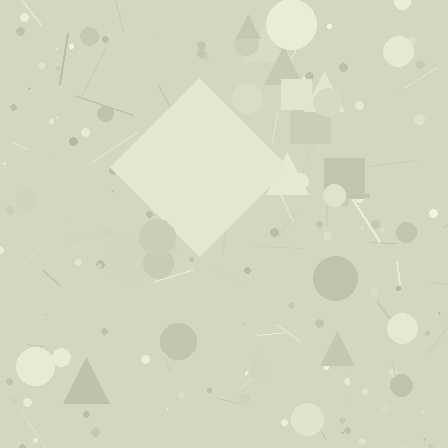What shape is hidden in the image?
A diamond is hidden in the image.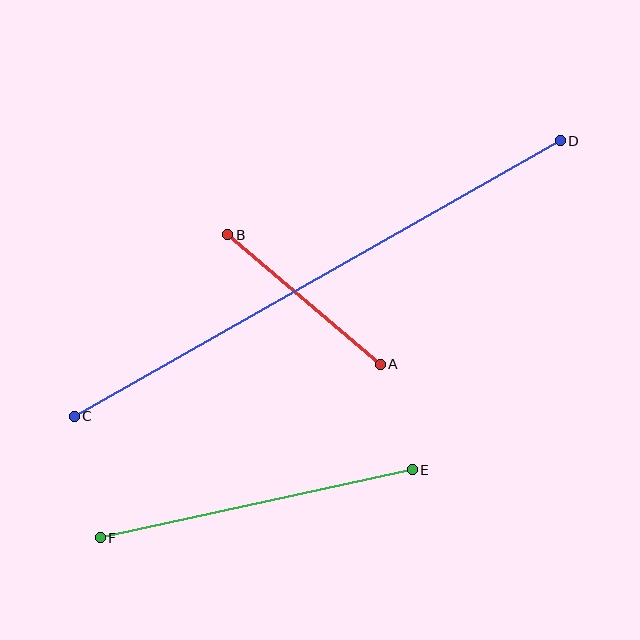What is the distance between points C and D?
The distance is approximately 559 pixels.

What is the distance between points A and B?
The distance is approximately 200 pixels.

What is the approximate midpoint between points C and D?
The midpoint is at approximately (317, 279) pixels.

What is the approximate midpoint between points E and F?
The midpoint is at approximately (256, 504) pixels.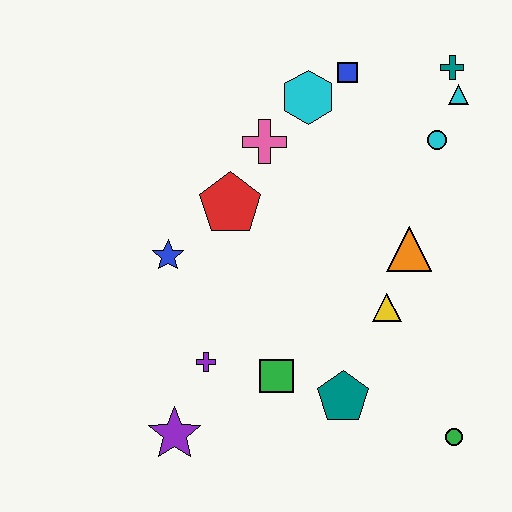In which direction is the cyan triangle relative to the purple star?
The cyan triangle is above the purple star.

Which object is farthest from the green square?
The teal cross is farthest from the green square.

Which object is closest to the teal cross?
The cyan triangle is closest to the teal cross.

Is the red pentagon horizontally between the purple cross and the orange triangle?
Yes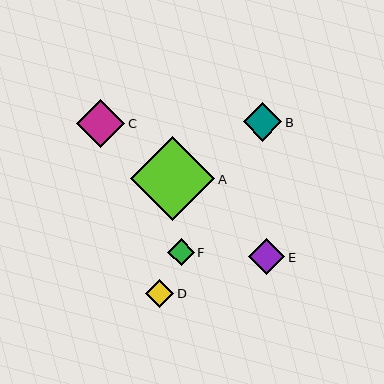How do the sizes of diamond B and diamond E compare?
Diamond B and diamond E are approximately the same size.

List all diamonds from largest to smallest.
From largest to smallest: A, C, B, E, D, F.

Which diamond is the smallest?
Diamond F is the smallest with a size of approximately 27 pixels.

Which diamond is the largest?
Diamond A is the largest with a size of approximately 84 pixels.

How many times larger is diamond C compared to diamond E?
Diamond C is approximately 1.4 times the size of diamond E.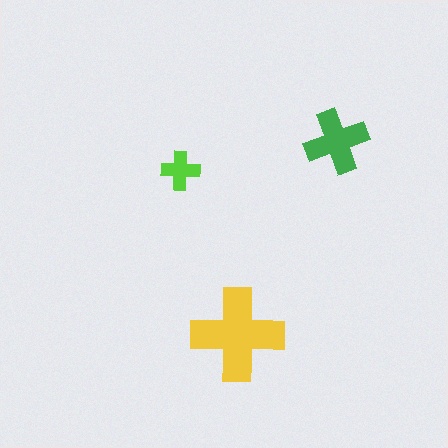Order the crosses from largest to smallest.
the yellow one, the green one, the lime one.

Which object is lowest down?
The yellow cross is bottommost.